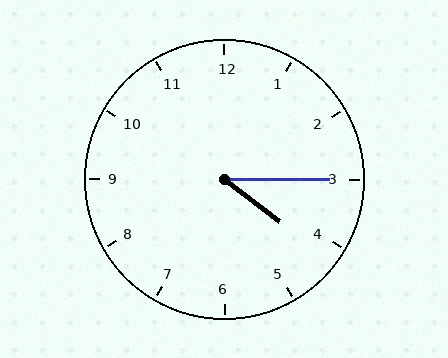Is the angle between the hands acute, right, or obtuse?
It is acute.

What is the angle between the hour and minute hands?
Approximately 38 degrees.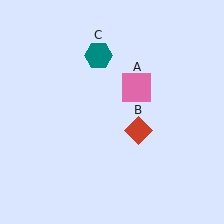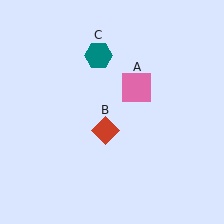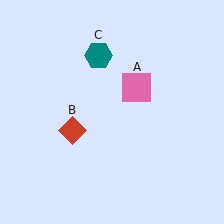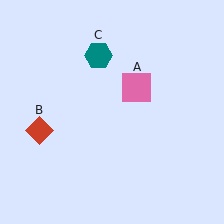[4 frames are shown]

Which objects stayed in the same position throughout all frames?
Pink square (object A) and teal hexagon (object C) remained stationary.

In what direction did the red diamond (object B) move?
The red diamond (object B) moved left.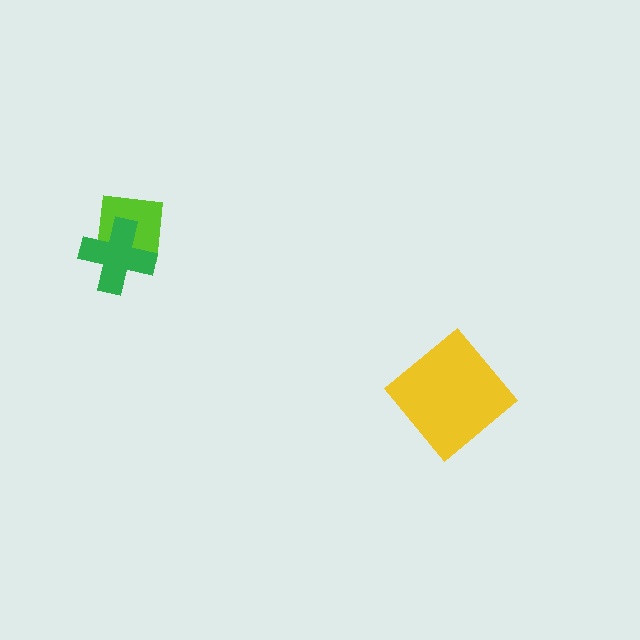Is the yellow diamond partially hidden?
No, no other shape covers it.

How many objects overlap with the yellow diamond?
0 objects overlap with the yellow diamond.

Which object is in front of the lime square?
The green cross is in front of the lime square.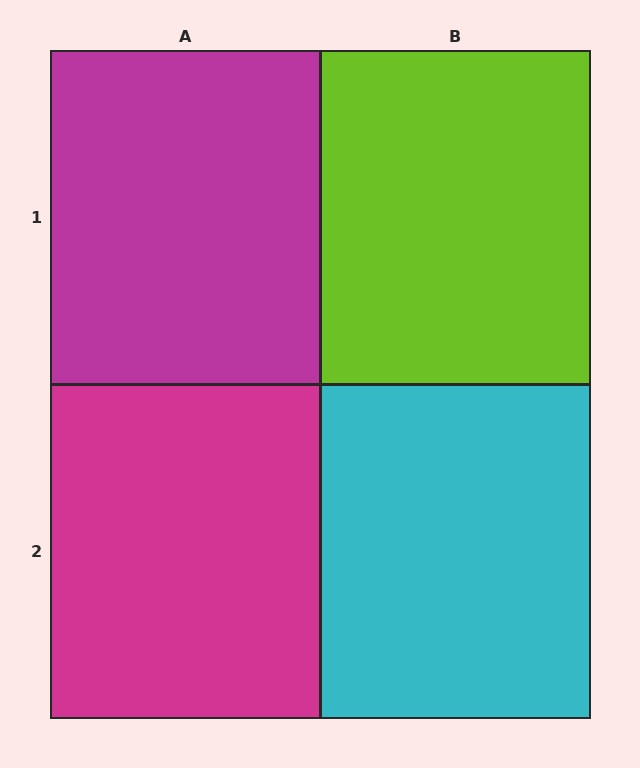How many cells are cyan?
1 cell is cyan.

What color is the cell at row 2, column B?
Cyan.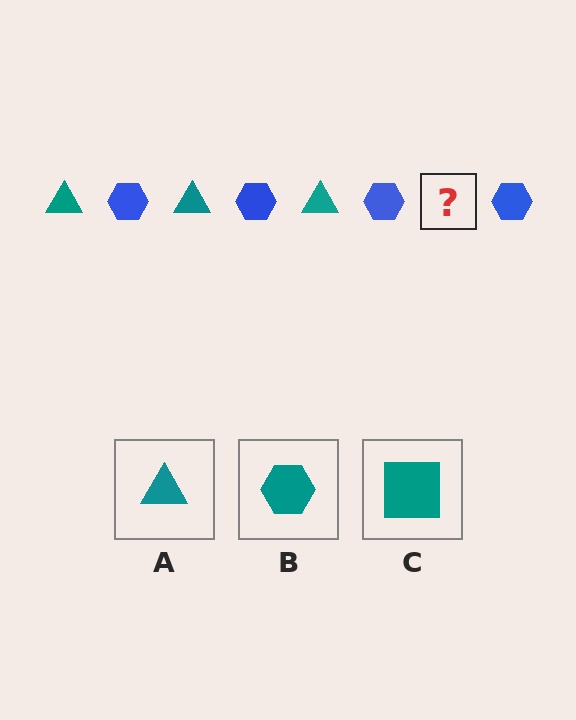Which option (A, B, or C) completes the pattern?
A.